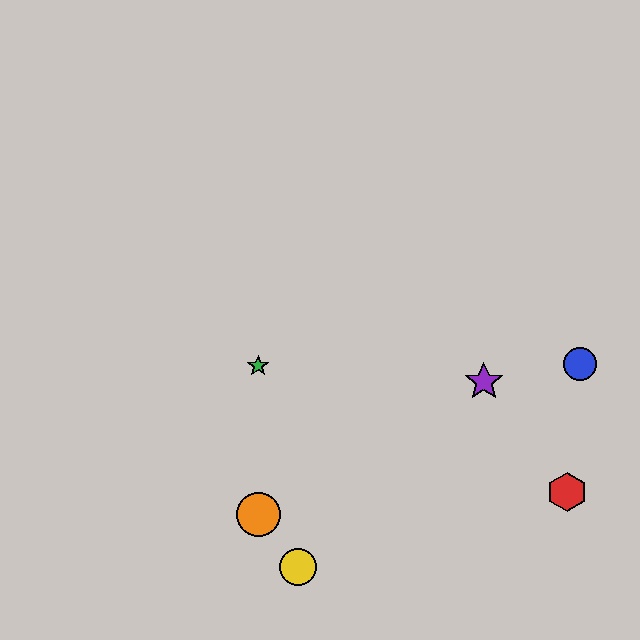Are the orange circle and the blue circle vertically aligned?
No, the orange circle is at x≈258 and the blue circle is at x≈580.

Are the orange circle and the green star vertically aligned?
Yes, both are at x≈258.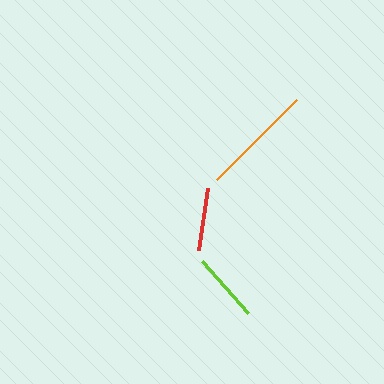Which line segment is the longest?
The orange line is the longest at approximately 113 pixels.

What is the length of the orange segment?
The orange segment is approximately 113 pixels long.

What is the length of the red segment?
The red segment is approximately 62 pixels long.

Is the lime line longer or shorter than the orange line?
The orange line is longer than the lime line.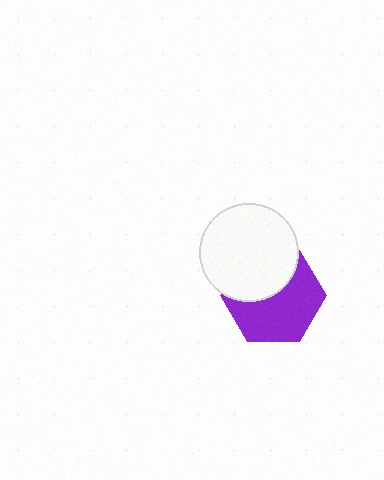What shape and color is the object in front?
The object in front is a white circle.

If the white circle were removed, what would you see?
You would see the complete purple hexagon.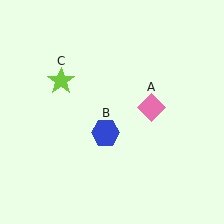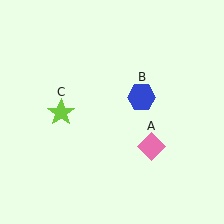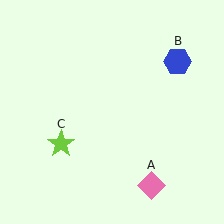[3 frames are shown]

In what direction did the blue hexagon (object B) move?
The blue hexagon (object B) moved up and to the right.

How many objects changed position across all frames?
3 objects changed position: pink diamond (object A), blue hexagon (object B), lime star (object C).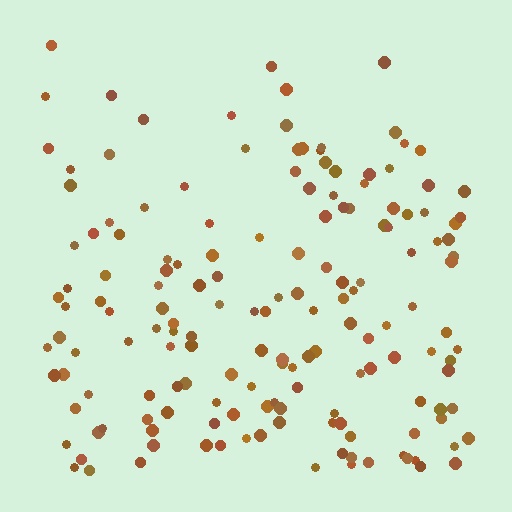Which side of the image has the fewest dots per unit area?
The top.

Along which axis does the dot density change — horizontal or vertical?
Vertical.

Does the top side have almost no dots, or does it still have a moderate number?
Still a moderate number, just noticeably fewer than the bottom.